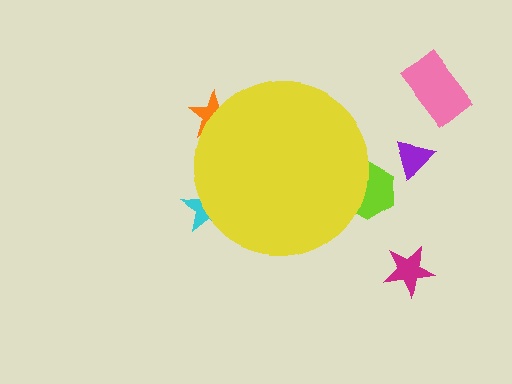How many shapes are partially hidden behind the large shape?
3 shapes are partially hidden.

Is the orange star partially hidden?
Yes, the orange star is partially hidden behind the yellow circle.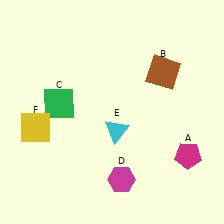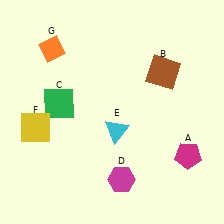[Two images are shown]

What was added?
An orange diamond (G) was added in Image 2.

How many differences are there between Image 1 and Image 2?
There is 1 difference between the two images.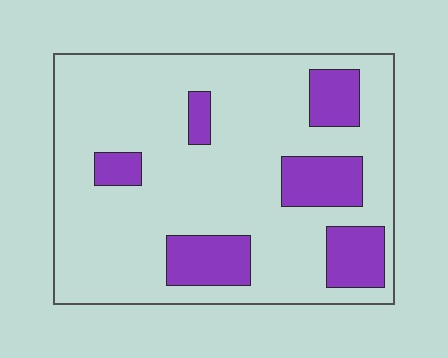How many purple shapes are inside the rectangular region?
6.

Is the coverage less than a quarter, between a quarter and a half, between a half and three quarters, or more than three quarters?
Less than a quarter.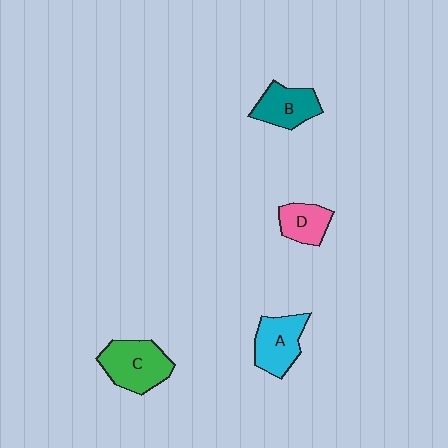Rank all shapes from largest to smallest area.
From largest to smallest: C (green), A (cyan), B (teal), D (pink).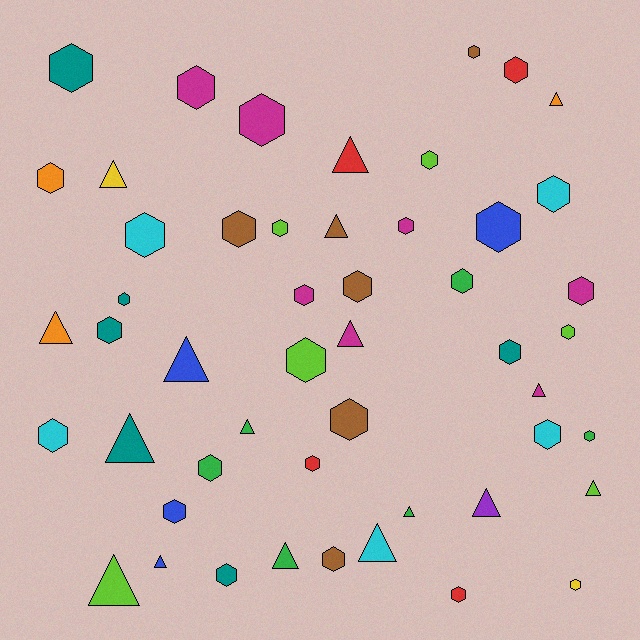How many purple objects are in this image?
There is 1 purple object.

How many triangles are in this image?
There are 17 triangles.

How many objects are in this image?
There are 50 objects.